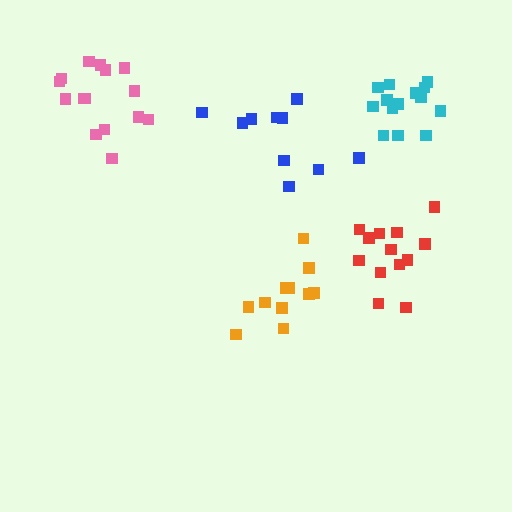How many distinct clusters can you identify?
There are 5 distinct clusters.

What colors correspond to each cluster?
The clusters are colored: orange, red, pink, blue, cyan.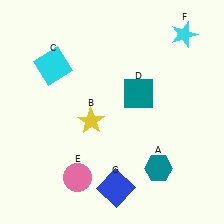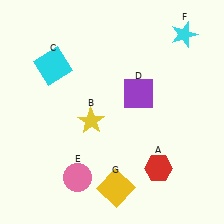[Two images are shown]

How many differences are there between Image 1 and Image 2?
There are 3 differences between the two images.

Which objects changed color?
A changed from teal to red. D changed from teal to purple. G changed from blue to yellow.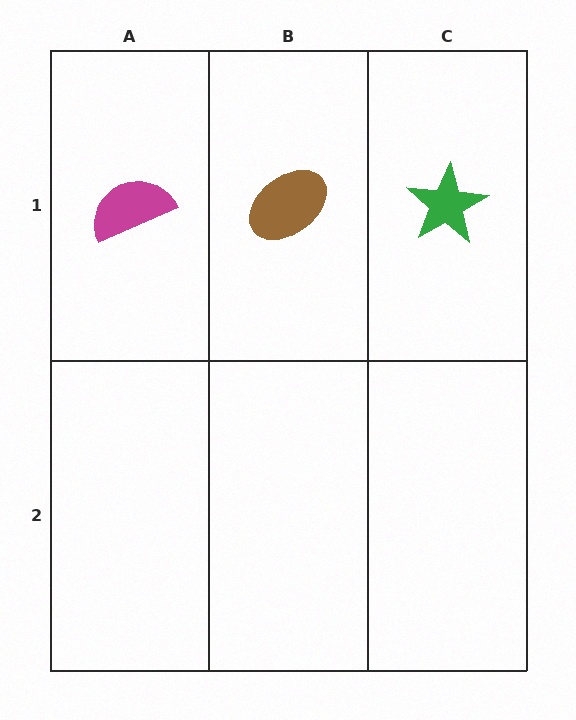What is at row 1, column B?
A brown ellipse.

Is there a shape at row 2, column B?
No, that cell is empty.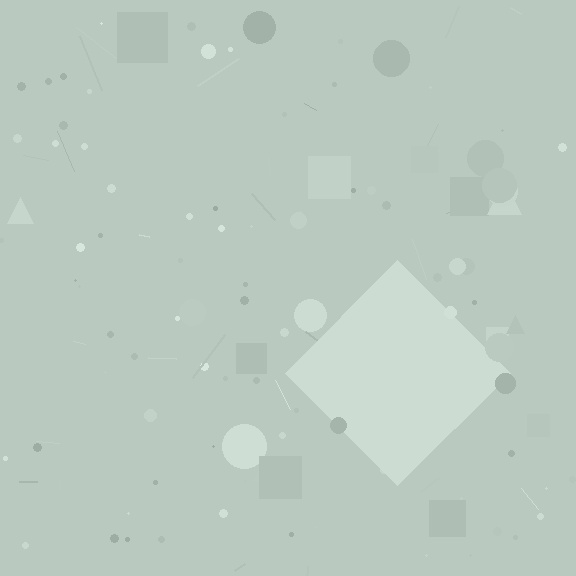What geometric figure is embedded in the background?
A diamond is embedded in the background.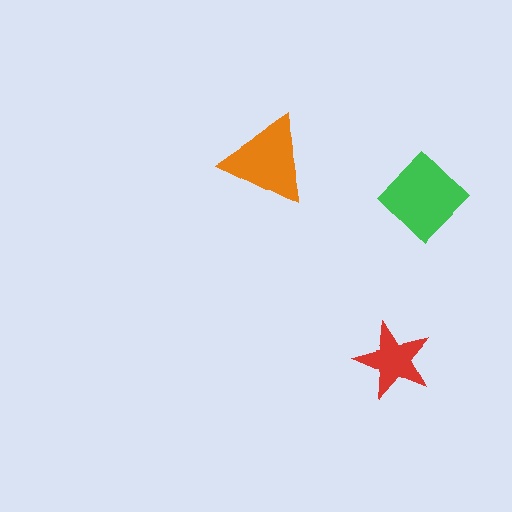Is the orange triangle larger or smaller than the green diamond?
Smaller.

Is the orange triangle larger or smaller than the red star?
Larger.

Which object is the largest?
The green diamond.